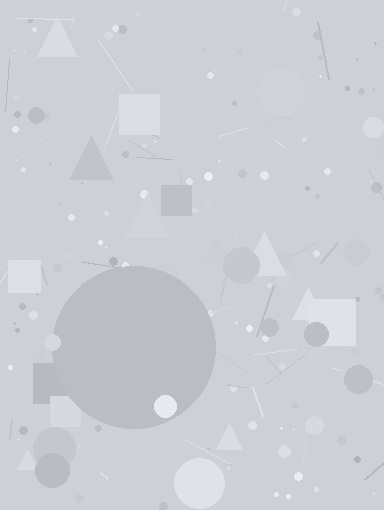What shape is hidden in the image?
A circle is hidden in the image.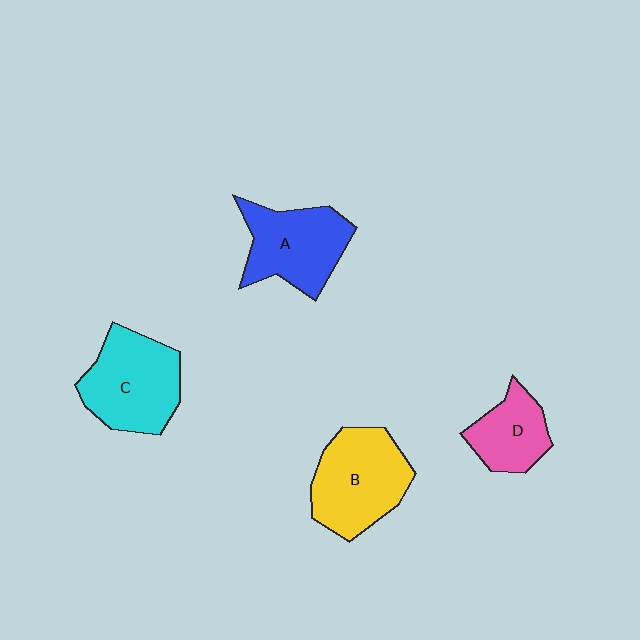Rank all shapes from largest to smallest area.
From largest to smallest: B (yellow), C (cyan), A (blue), D (pink).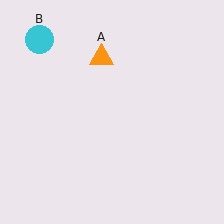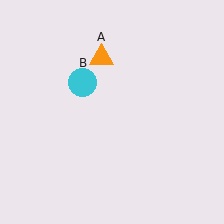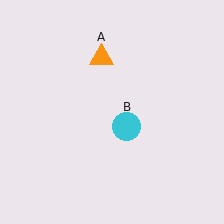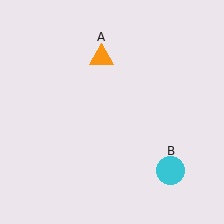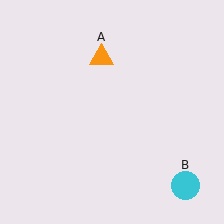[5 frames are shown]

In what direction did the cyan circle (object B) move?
The cyan circle (object B) moved down and to the right.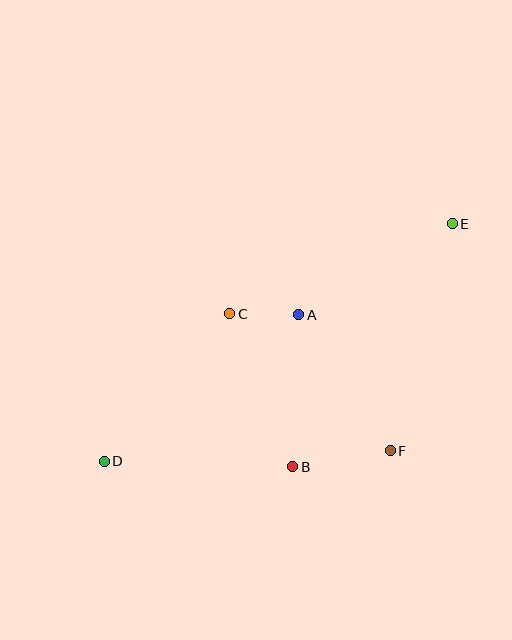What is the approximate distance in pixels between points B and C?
The distance between B and C is approximately 165 pixels.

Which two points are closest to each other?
Points A and C are closest to each other.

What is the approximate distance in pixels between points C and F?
The distance between C and F is approximately 211 pixels.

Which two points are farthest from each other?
Points D and E are farthest from each other.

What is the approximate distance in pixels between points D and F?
The distance between D and F is approximately 286 pixels.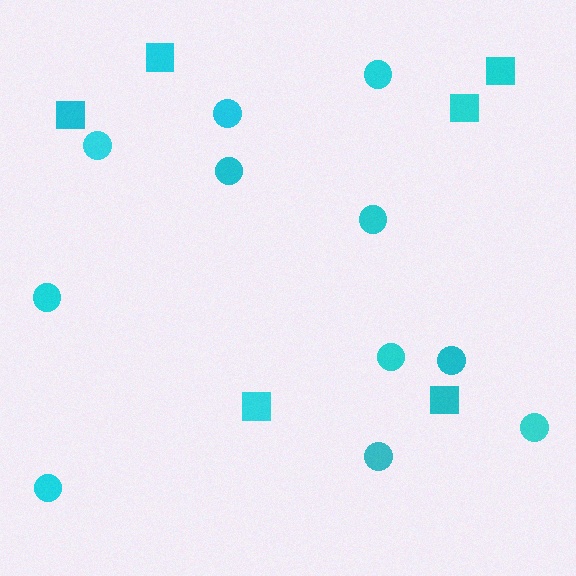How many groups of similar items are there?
There are 2 groups: one group of squares (6) and one group of circles (11).